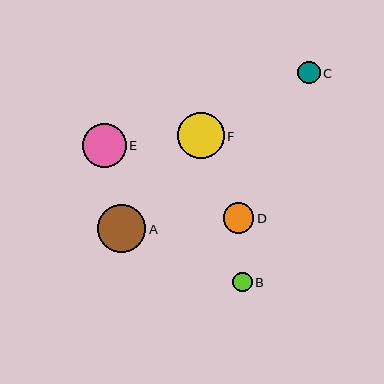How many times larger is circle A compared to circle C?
Circle A is approximately 2.2 times the size of circle C.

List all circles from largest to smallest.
From largest to smallest: A, F, E, D, C, B.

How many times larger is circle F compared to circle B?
Circle F is approximately 2.4 times the size of circle B.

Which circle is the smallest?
Circle B is the smallest with a size of approximately 20 pixels.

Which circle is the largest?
Circle A is the largest with a size of approximately 48 pixels.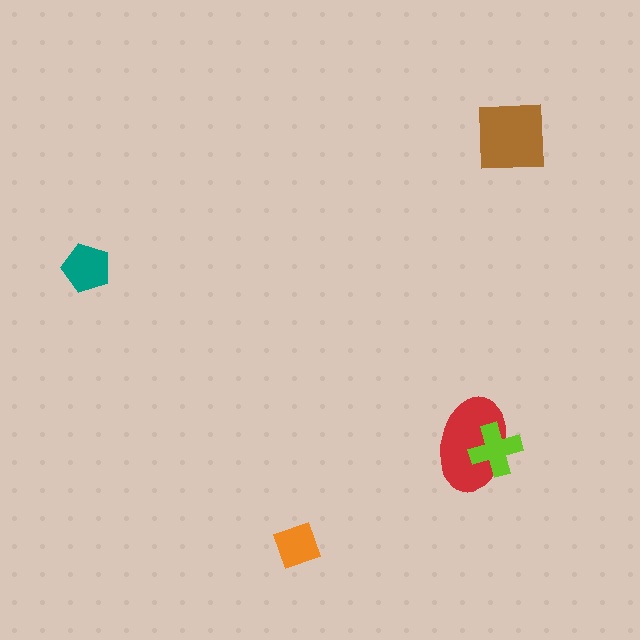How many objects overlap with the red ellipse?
1 object overlaps with the red ellipse.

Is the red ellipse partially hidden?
Yes, it is partially covered by another shape.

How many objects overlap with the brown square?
0 objects overlap with the brown square.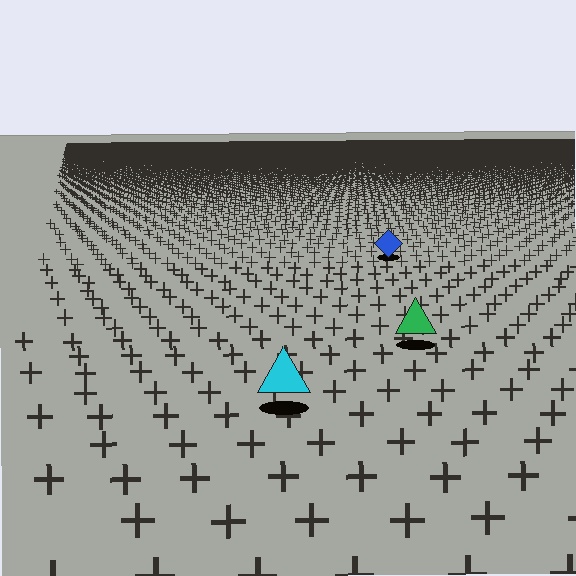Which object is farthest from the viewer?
The blue diamond is farthest from the viewer. It appears smaller and the ground texture around it is denser.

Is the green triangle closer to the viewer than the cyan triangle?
No. The cyan triangle is closer — you can tell from the texture gradient: the ground texture is coarser near it.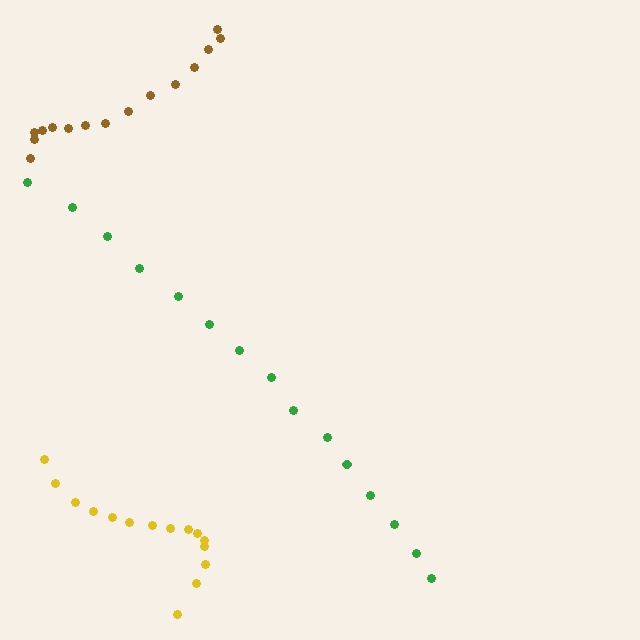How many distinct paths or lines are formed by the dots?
There are 3 distinct paths.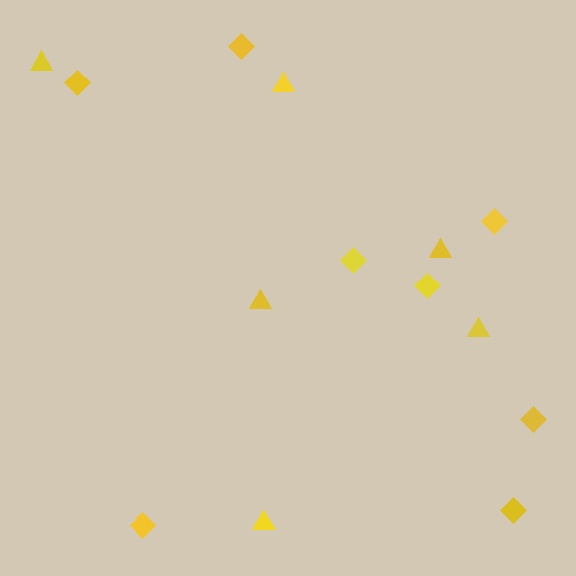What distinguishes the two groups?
There are 2 groups: one group of diamonds (8) and one group of triangles (6).